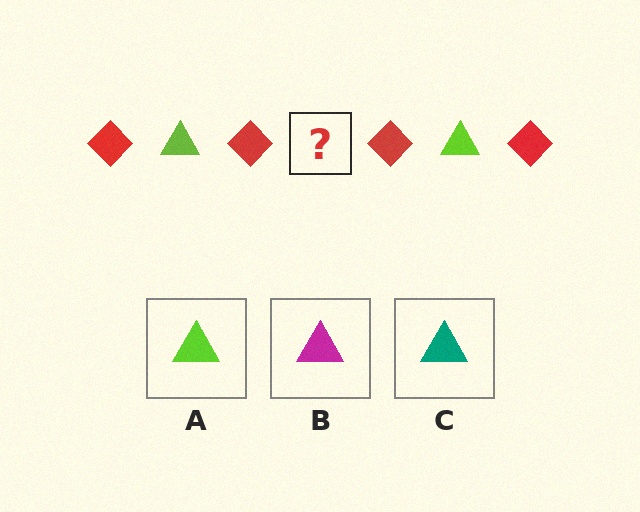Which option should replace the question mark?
Option A.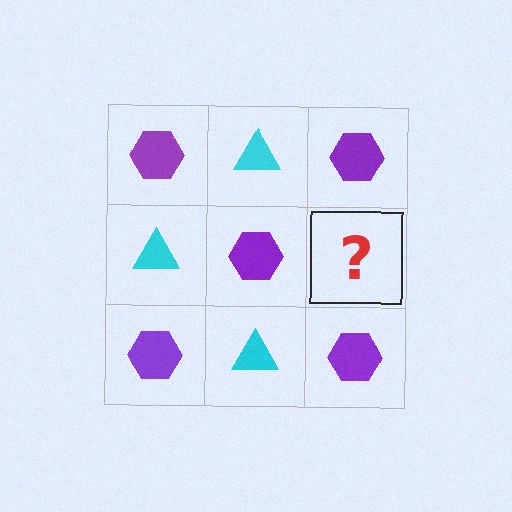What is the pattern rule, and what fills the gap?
The rule is that it alternates purple hexagon and cyan triangle in a checkerboard pattern. The gap should be filled with a cyan triangle.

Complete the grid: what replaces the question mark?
The question mark should be replaced with a cyan triangle.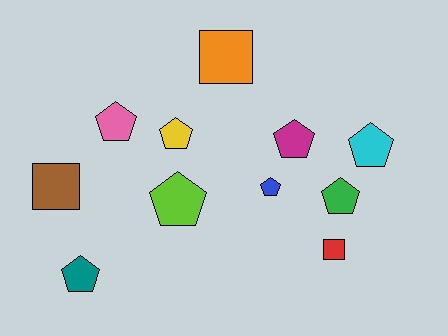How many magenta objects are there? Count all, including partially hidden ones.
There is 1 magenta object.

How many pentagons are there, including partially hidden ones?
There are 8 pentagons.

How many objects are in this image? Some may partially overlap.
There are 11 objects.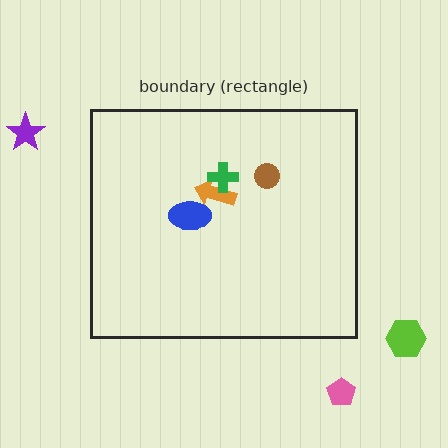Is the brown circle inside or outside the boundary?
Inside.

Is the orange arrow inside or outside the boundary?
Inside.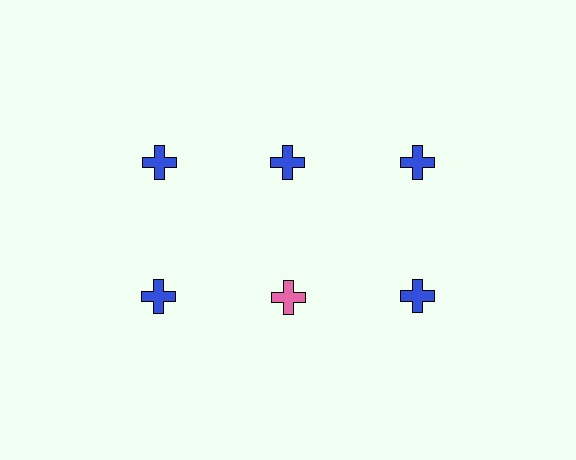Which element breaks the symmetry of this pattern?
The pink cross in the second row, second from left column breaks the symmetry. All other shapes are blue crosses.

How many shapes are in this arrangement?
There are 6 shapes arranged in a grid pattern.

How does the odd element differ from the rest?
It has a different color: pink instead of blue.